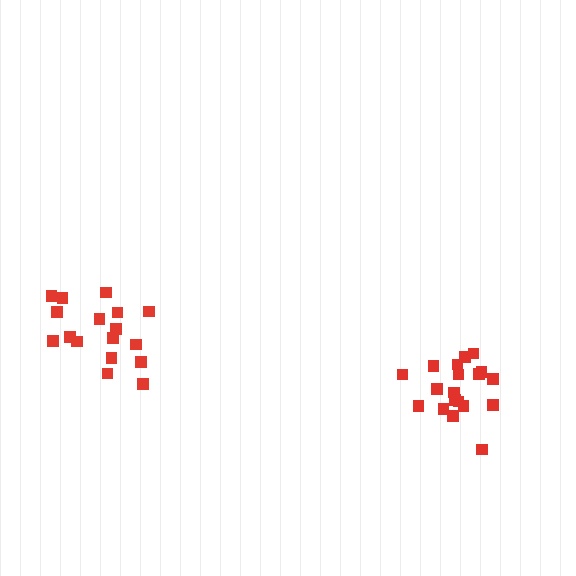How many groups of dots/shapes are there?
There are 2 groups.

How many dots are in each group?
Group 1: 17 dots, Group 2: 19 dots (36 total).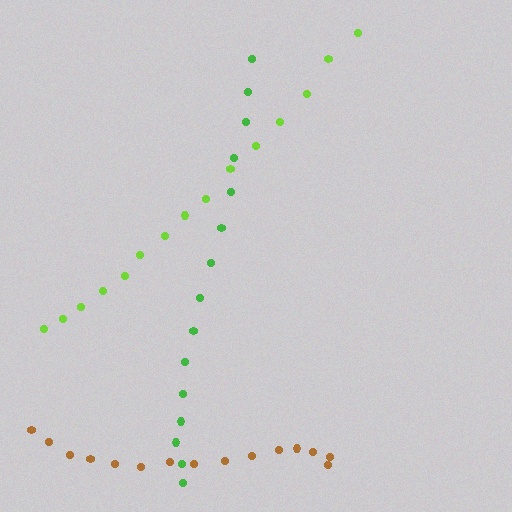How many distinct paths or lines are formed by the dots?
There are 3 distinct paths.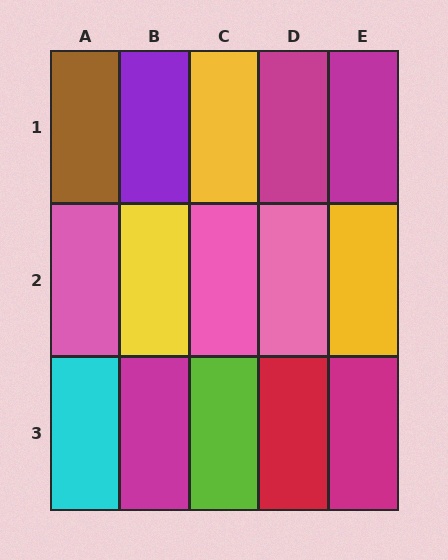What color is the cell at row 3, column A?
Cyan.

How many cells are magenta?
4 cells are magenta.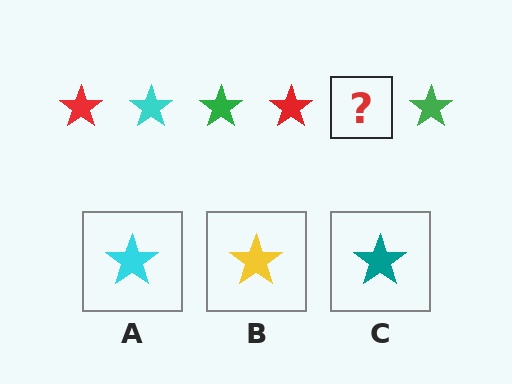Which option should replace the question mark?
Option A.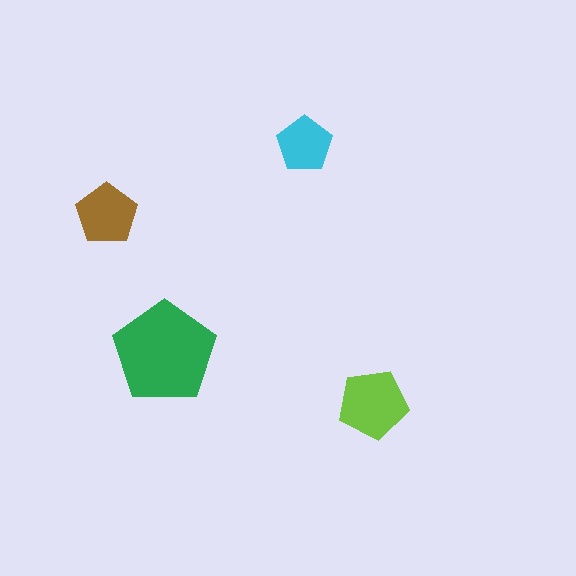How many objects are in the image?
There are 4 objects in the image.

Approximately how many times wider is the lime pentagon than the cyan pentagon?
About 1.5 times wider.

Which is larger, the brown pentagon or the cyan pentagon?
The brown one.